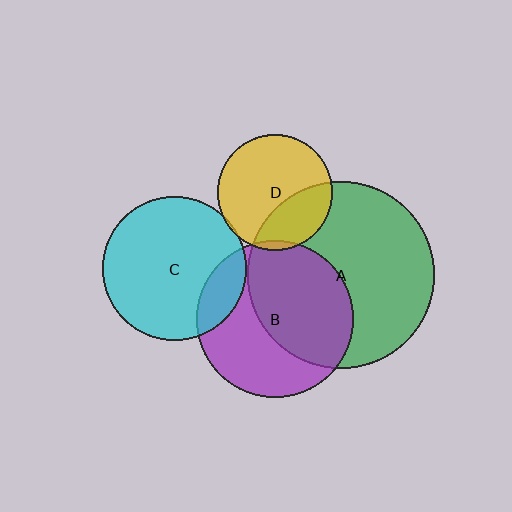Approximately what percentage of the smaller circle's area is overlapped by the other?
Approximately 5%.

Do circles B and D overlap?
Yes.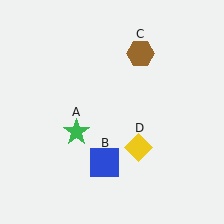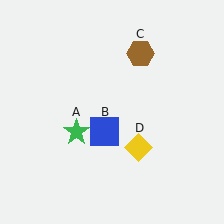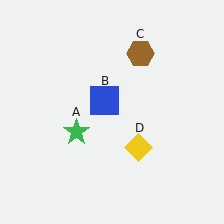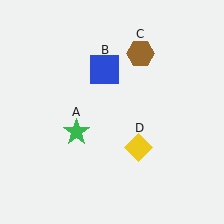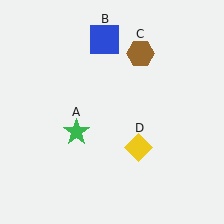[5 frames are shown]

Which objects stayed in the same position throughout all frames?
Green star (object A) and brown hexagon (object C) and yellow diamond (object D) remained stationary.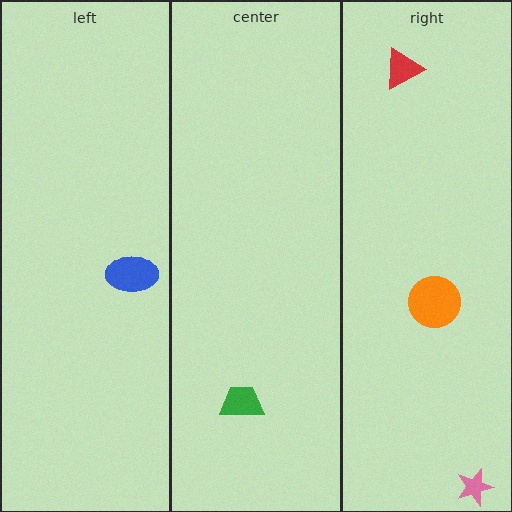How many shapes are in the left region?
1.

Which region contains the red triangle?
The right region.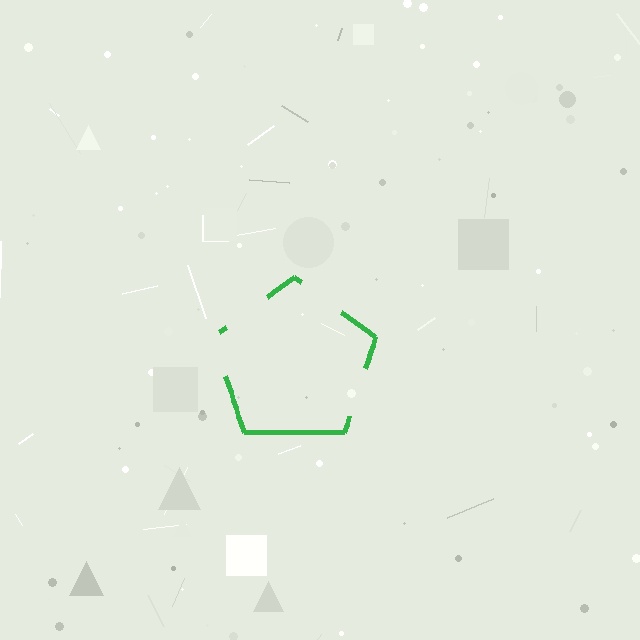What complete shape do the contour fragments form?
The contour fragments form a pentagon.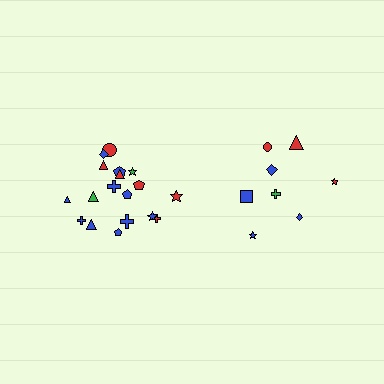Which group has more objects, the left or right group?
The left group.